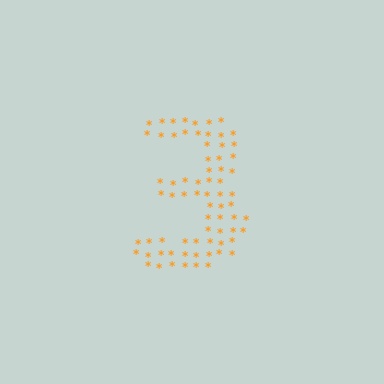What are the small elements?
The small elements are asterisks.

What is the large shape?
The large shape is the digit 3.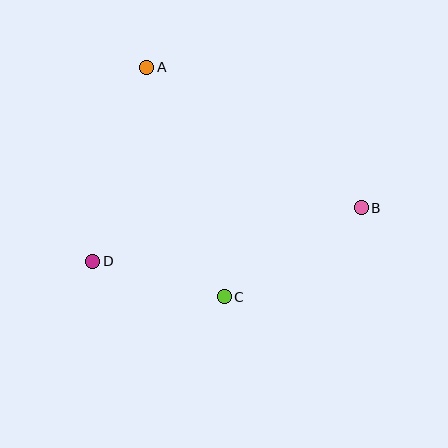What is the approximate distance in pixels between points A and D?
The distance between A and D is approximately 202 pixels.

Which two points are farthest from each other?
Points B and D are farthest from each other.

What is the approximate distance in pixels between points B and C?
The distance between B and C is approximately 163 pixels.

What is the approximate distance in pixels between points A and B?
The distance between A and B is approximately 257 pixels.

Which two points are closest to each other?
Points C and D are closest to each other.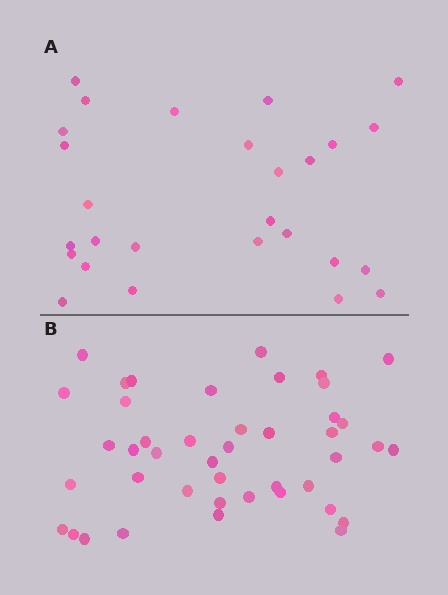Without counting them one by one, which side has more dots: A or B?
Region B (the bottom region) has more dots.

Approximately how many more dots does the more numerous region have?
Region B has approximately 15 more dots than region A.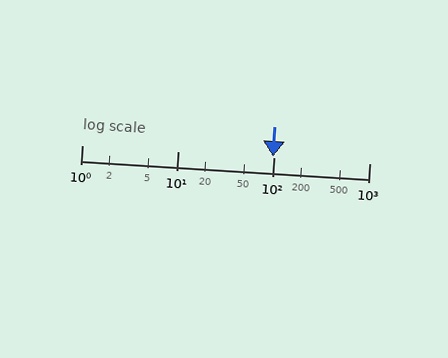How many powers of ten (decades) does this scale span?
The scale spans 3 decades, from 1 to 1000.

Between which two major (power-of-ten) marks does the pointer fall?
The pointer is between 10 and 100.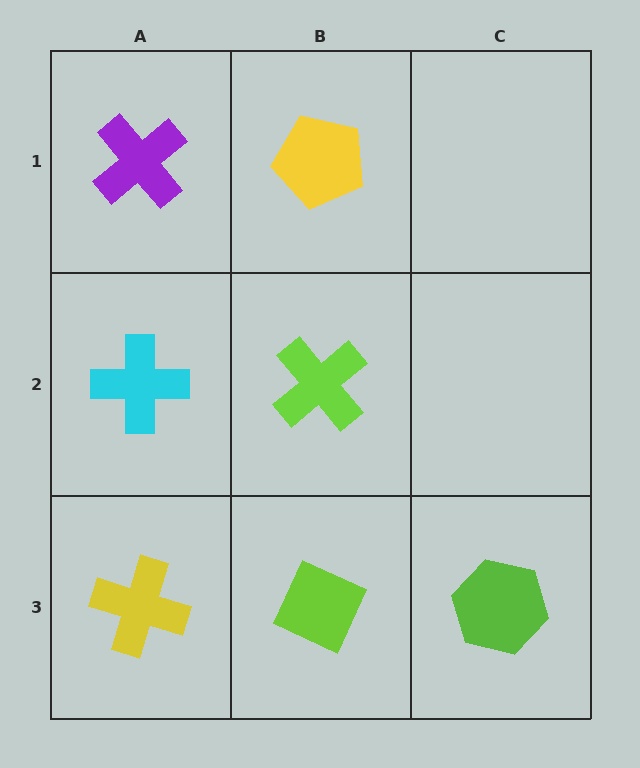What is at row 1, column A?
A purple cross.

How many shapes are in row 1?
2 shapes.